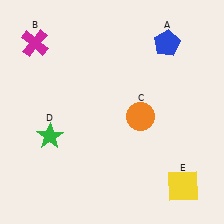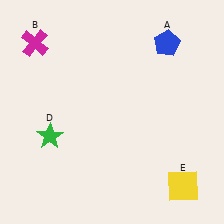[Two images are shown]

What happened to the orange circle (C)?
The orange circle (C) was removed in Image 2. It was in the bottom-right area of Image 1.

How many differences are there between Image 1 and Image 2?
There is 1 difference between the two images.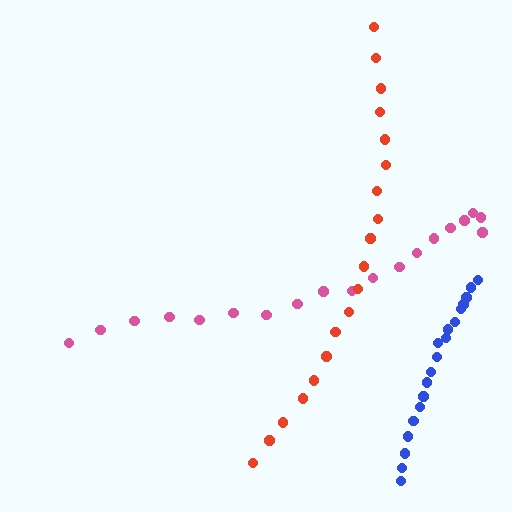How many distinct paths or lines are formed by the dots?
There are 3 distinct paths.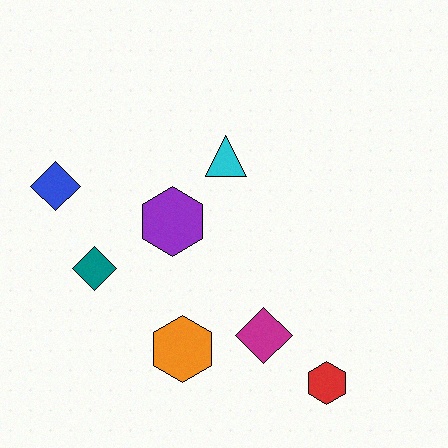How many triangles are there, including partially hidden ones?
There is 1 triangle.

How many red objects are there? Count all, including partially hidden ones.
There is 1 red object.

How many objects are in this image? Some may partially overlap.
There are 7 objects.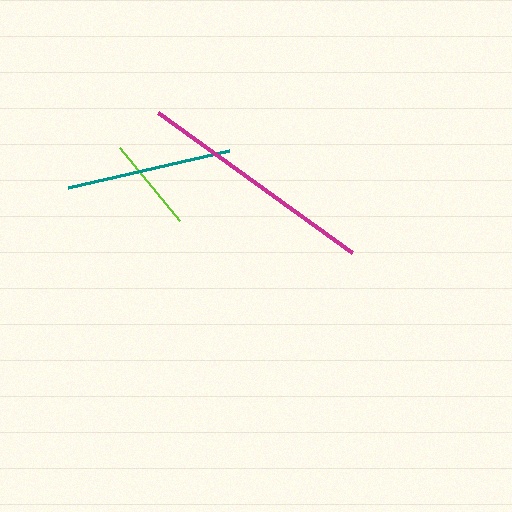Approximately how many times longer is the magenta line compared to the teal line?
The magenta line is approximately 1.4 times the length of the teal line.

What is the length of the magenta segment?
The magenta segment is approximately 240 pixels long.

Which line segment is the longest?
The magenta line is the longest at approximately 240 pixels.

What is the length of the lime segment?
The lime segment is approximately 95 pixels long.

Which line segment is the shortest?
The lime line is the shortest at approximately 95 pixels.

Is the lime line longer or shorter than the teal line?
The teal line is longer than the lime line.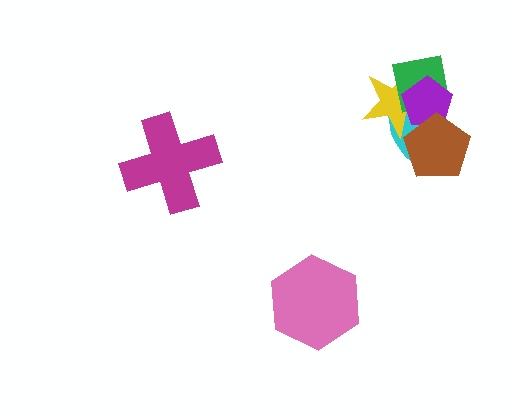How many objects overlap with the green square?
3 objects overlap with the green square.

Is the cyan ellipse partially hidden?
Yes, it is partially covered by another shape.